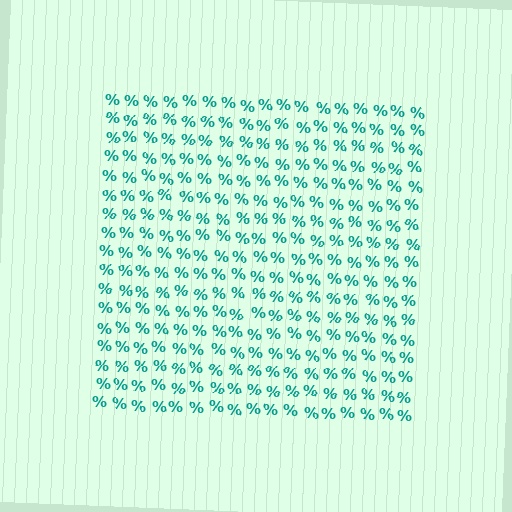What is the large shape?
The large shape is a square.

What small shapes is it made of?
It is made of small percent signs.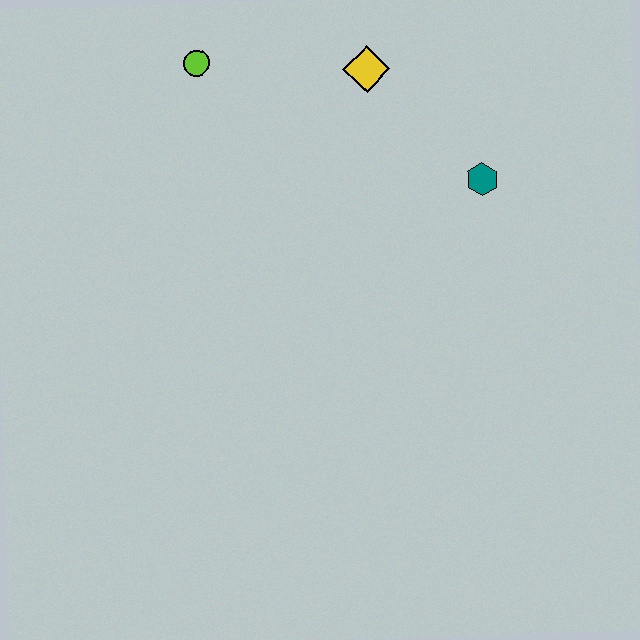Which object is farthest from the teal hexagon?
The lime circle is farthest from the teal hexagon.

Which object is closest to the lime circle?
The yellow diamond is closest to the lime circle.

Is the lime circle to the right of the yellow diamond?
No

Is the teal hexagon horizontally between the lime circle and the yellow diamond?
No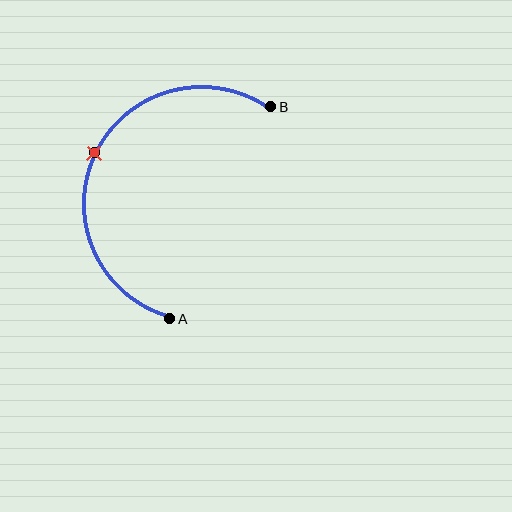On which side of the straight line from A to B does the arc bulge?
The arc bulges to the left of the straight line connecting A and B.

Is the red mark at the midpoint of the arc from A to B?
Yes. The red mark lies on the arc at equal arc-length from both A and B — it is the arc midpoint.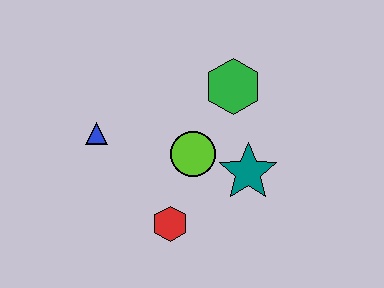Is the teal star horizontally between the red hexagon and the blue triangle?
No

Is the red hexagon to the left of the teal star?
Yes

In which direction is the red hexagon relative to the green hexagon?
The red hexagon is below the green hexagon.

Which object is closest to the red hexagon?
The lime circle is closest to the red hexagon.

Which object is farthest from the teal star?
The blue triangle is farthest from the teal star.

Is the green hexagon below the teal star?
No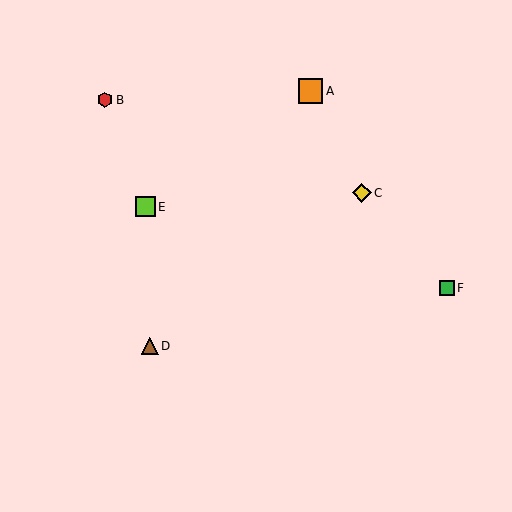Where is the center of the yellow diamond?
The center of the yellow diamond is at (362, 193).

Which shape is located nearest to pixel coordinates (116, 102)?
The red hexagon (labeled B) at (105, 100) is nearest to that location.